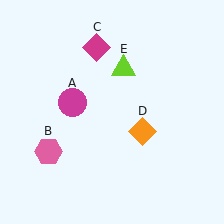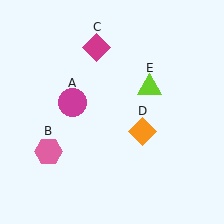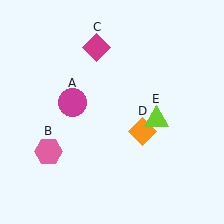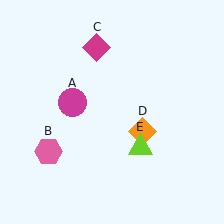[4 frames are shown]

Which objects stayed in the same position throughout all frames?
Magenta circle (object A) and pink hexagon (object B) and magenta diamond (object C) and orange diamond (object D) remained stationary.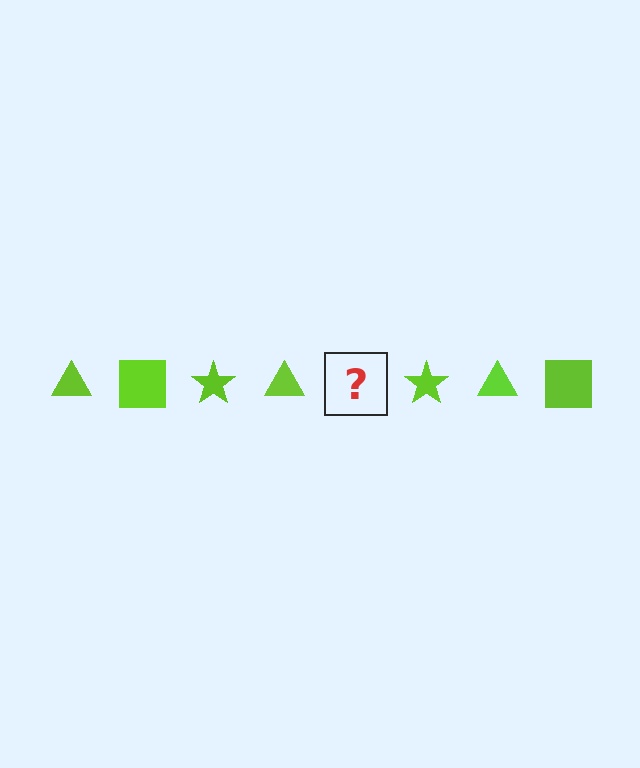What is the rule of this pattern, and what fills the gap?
The rule is that the pattern cycles through triangle, square, star shapes in lime. The gap should be filled with a lime square.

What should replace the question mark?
The question mark should be replaced with a lime square.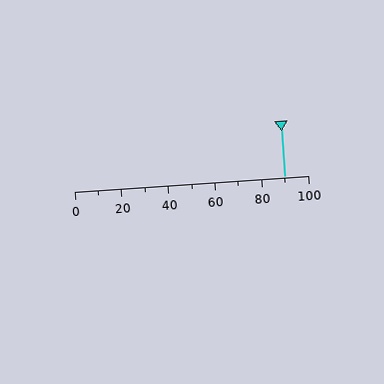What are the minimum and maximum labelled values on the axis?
The axis runs from 0 to 100.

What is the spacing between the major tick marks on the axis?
The major ticks are spaced 20 apart.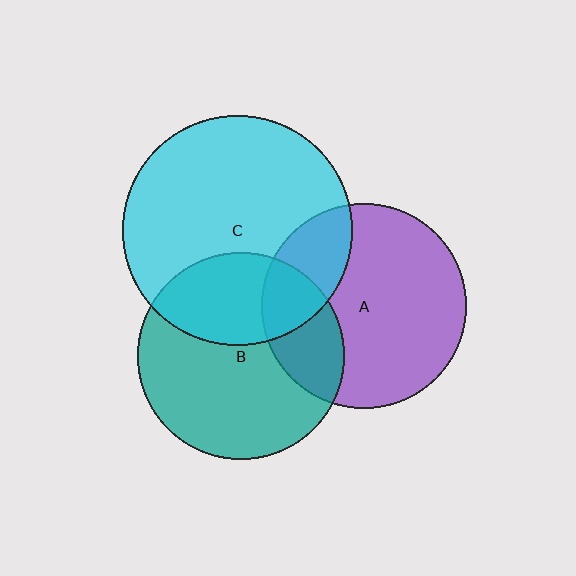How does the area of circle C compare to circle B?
Approximately 1.2 times.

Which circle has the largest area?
Circle C (cyan).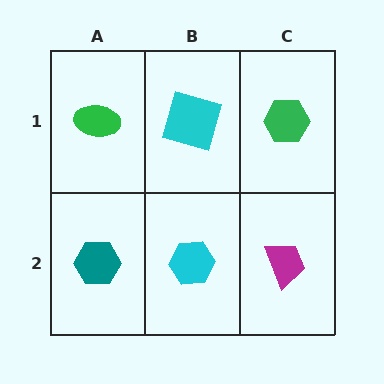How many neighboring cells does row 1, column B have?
3.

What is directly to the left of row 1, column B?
A green ellipse.